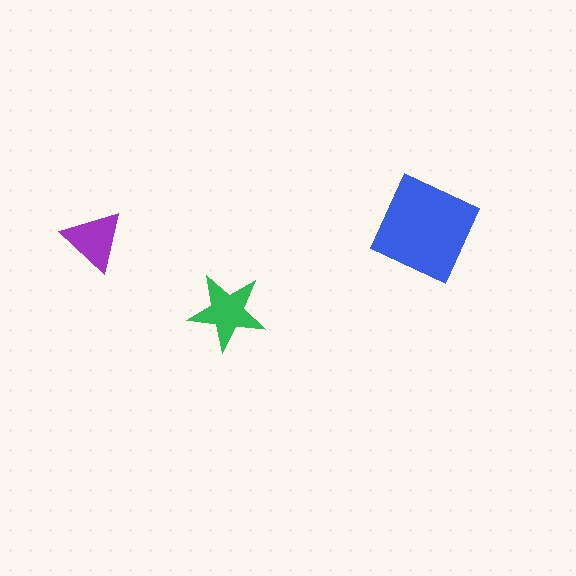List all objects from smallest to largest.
The purple triangle, the green star, the blue diamond.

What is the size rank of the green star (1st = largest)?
2nd.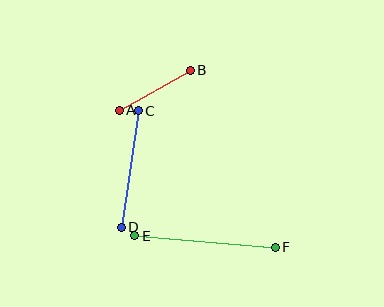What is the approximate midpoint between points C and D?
The midpoint is at approximately (130, 169) pixels.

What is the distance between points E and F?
The distance is approximately 141 pixels.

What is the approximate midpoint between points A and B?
The midpoint is at approximately (155, 90) pixels.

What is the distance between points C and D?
The distance is approximately 118 pixels.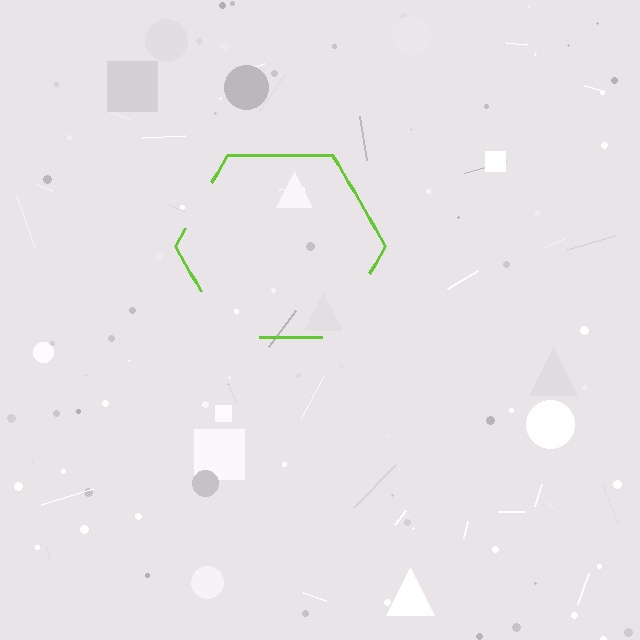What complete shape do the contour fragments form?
The contour fragments form a hexagon.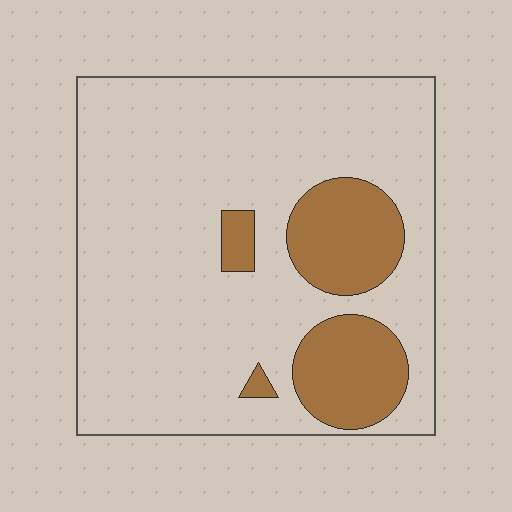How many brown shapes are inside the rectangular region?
4.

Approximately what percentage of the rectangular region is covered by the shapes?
Approximately 20%.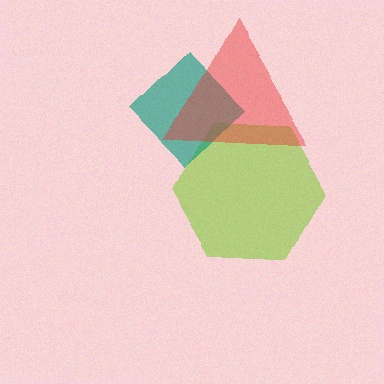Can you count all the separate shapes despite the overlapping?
Yes, there are 3 separate shapes.